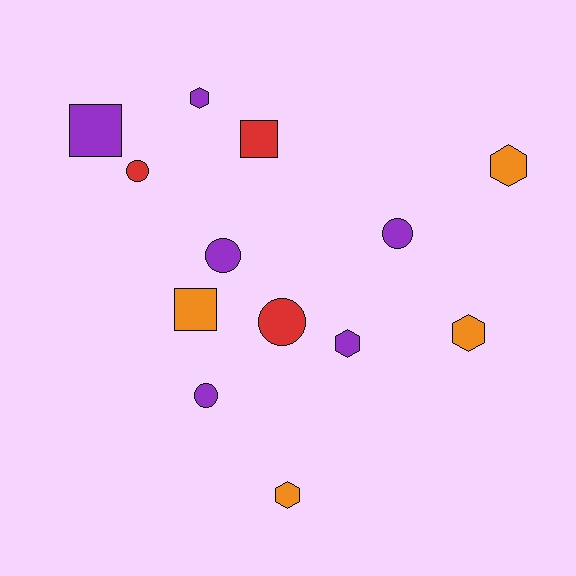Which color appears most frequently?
Purple, with 6 objects.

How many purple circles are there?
There are 3 purple circles.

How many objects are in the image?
There are 13 objects.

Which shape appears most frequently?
Circle, with 5 objects.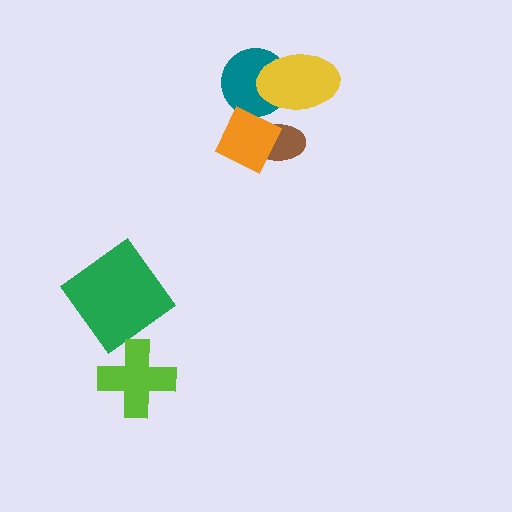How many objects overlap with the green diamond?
0 objects overlap with the green diamond.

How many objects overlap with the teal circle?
2 objects overlap with the teal circle.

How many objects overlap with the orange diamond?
2 objects overlap with the orange diamond.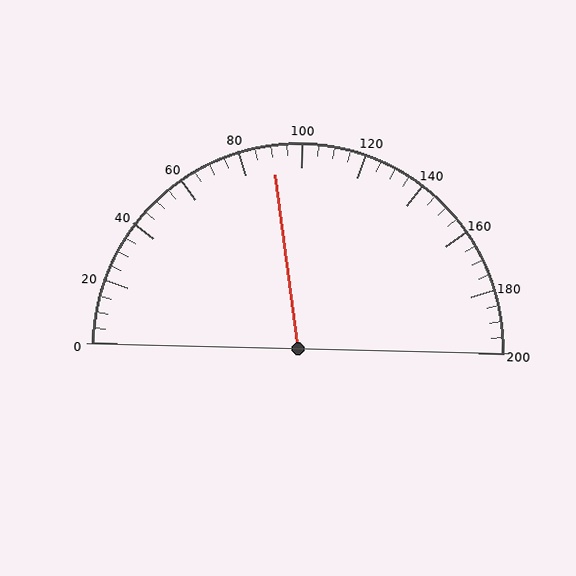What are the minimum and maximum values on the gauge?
The gauge ranges from 0 to 200.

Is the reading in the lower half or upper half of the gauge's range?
The reading is in the lower half of the range (0 to 200).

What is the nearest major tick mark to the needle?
The nearest major tick mark is 80.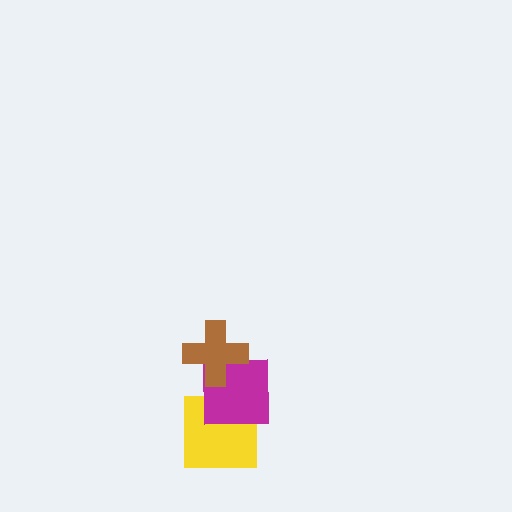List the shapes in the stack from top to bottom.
From top to bottom: the brown cross, the magenta square, the yellow square.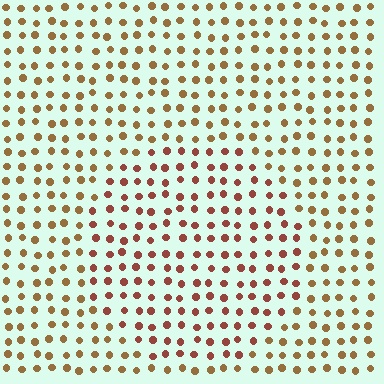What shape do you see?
I see a circle.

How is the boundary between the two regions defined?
The boundary is defined purely by a slight shift in hue (about 30 degrees). Spacing, size, and orientation are identical on both sides.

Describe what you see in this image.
The image is filled with small brown elements in a uniform arrangement. A circle-shaped region is visible where the elements are tinted to a slightly different hue, forming a subtle color boundary.